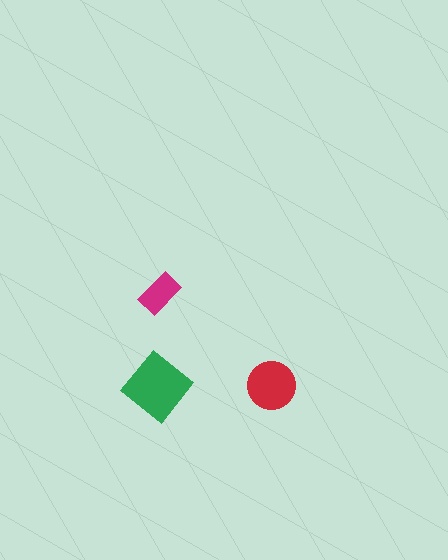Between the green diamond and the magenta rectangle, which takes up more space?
The green diamond.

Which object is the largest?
The green diamond.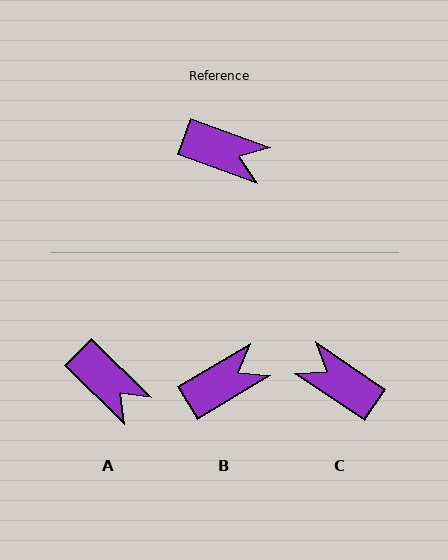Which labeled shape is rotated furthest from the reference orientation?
C, about 166 degrees away.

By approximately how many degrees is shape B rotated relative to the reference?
Approximately 51 degrees counter-clockwise.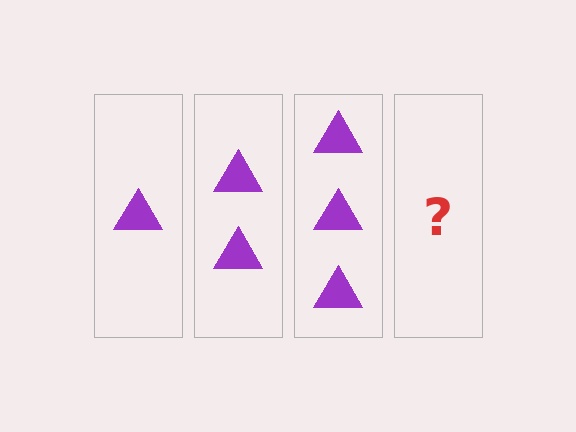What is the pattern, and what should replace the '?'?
The pattern is that each step adds one more triangle. The '?' should be 4 triangles.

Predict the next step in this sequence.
The next step is 4 triangles.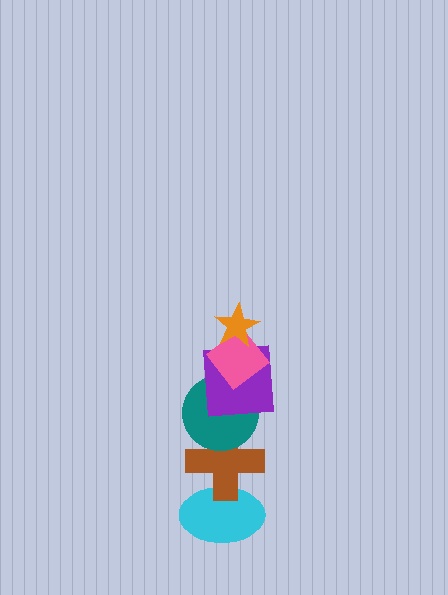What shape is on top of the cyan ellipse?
The brown cross is on top of the cyan ellipse.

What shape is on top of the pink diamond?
The orange star is on top of the pink diamond.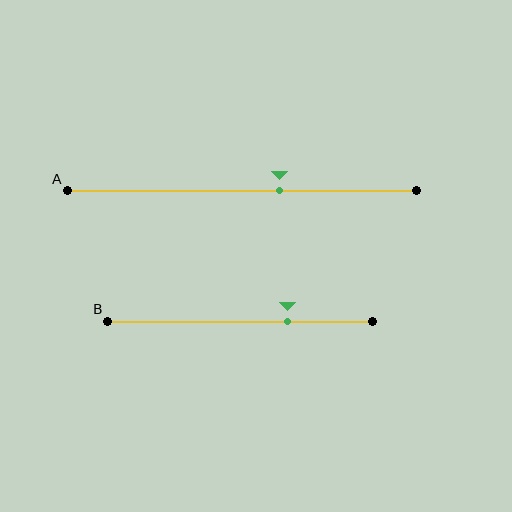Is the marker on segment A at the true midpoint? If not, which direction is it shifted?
No, the marker on segment A is shifted to the right by about 11% of the segment length.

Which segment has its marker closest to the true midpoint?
Segment A has its marker closest to the true midpoint.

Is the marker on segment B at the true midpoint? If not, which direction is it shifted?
No, the marker on segment B is shifted to the right by about 18% of the segment length.